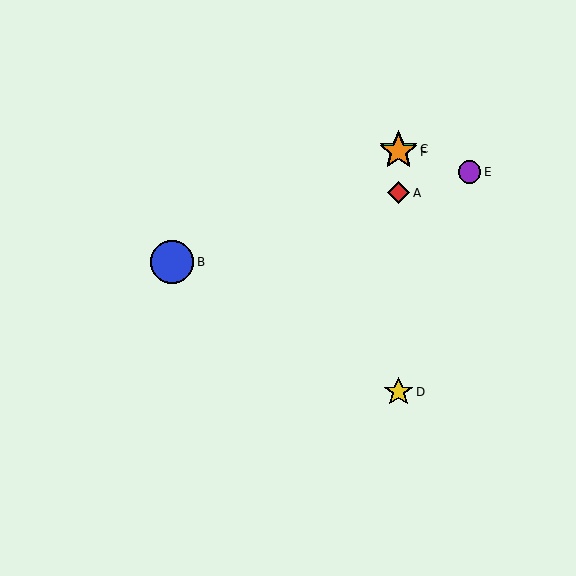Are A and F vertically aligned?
Yes, both are at x≈399.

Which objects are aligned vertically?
Objects A, C, D, F are aligned vertically.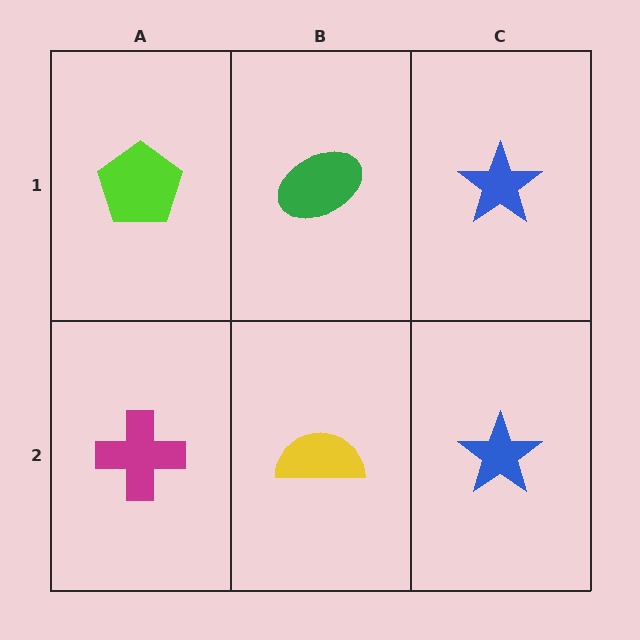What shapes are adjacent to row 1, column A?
A magenta cross (row 2, column A), a green ellipse (row 1, column B).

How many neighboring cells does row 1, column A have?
2.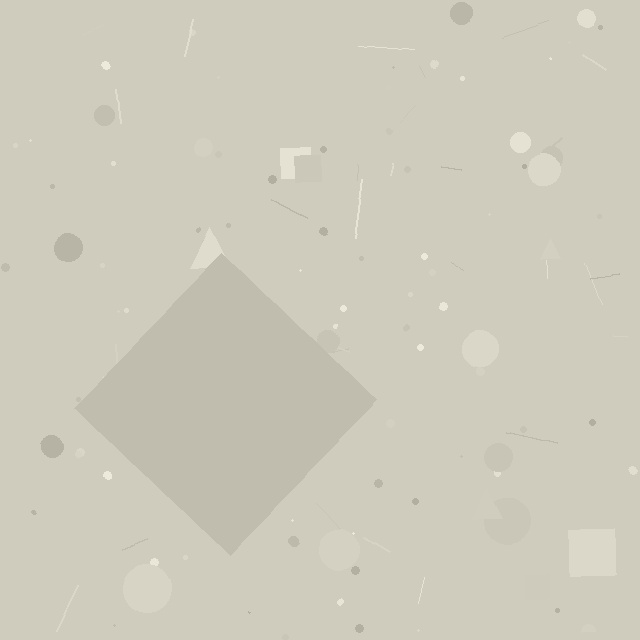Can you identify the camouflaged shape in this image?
The camouflaged shape is a diamond.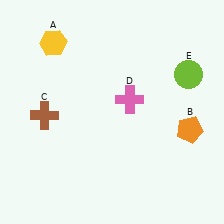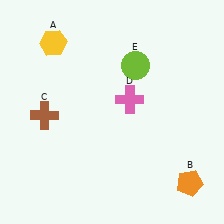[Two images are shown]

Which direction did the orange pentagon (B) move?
The orange pentagon (B) moved down.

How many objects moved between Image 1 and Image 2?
2 objects moved between the two images.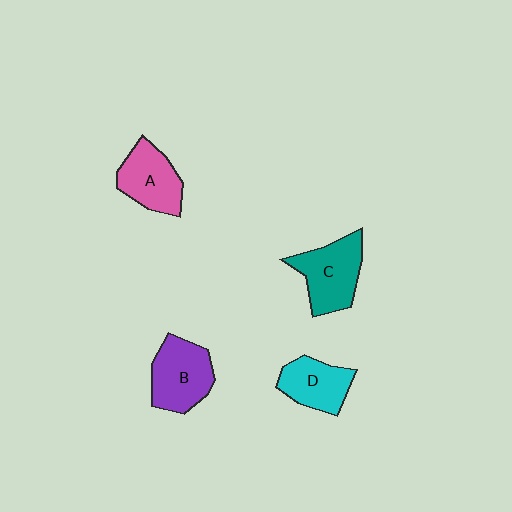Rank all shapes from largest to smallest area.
From largest to smallest: C (teal), B (purple), A (pink), D (cyan).